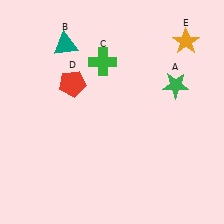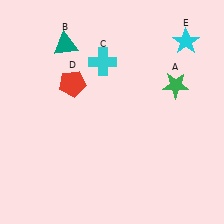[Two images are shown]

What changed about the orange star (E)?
In Image 1, E is orange. In Image 2, it changed to cyan.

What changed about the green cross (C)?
In Image 1, C is green. In Image 2, it changed to cyan.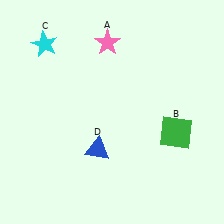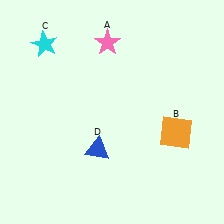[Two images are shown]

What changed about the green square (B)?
In Image 1, B is green. In Image 2, it changed to orange.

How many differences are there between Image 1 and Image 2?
There is 1 difference between the two images.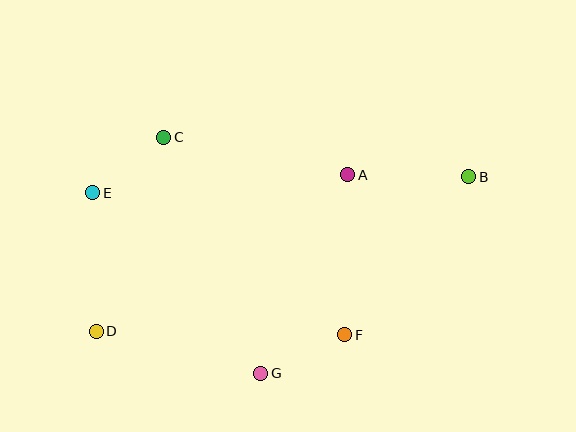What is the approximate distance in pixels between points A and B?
The distance between A and B is approximately 121 pixels.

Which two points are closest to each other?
Points C and E are closest to each other.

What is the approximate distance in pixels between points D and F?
The distance between D and F is approximately 248 pixels.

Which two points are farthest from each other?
Points B and D are farthest from each other.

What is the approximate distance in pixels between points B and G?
The distance between B and G is approximately 286 pixels.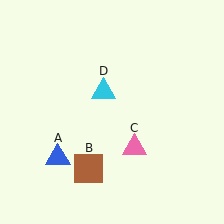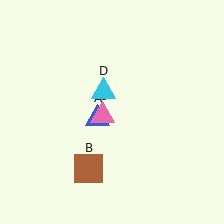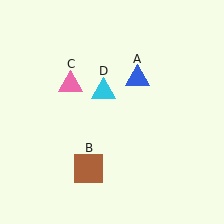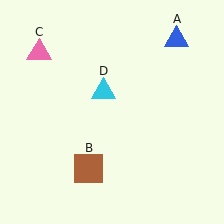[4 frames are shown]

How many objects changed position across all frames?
2 objects changed position: blue triangle (object A), pink triangle (object C).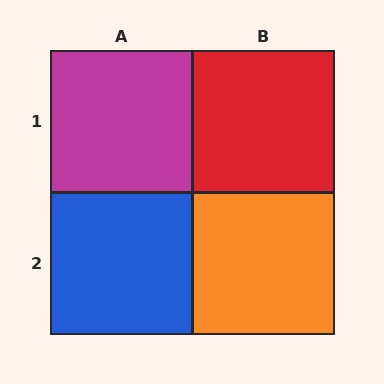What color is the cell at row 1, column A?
Magenta.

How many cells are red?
1 cell is red.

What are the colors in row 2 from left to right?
Blue, orange.